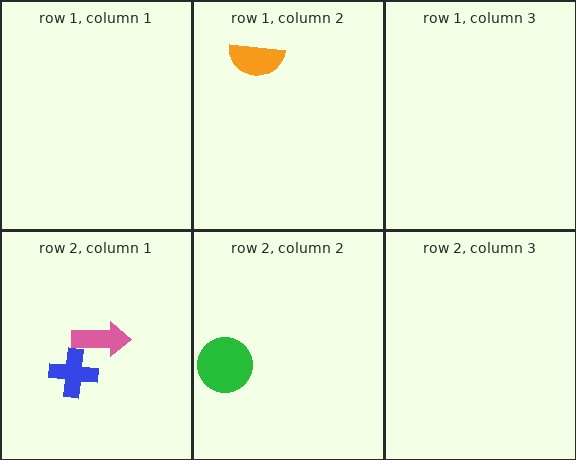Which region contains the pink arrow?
The row 2, column 1 region.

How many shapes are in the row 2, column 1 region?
2.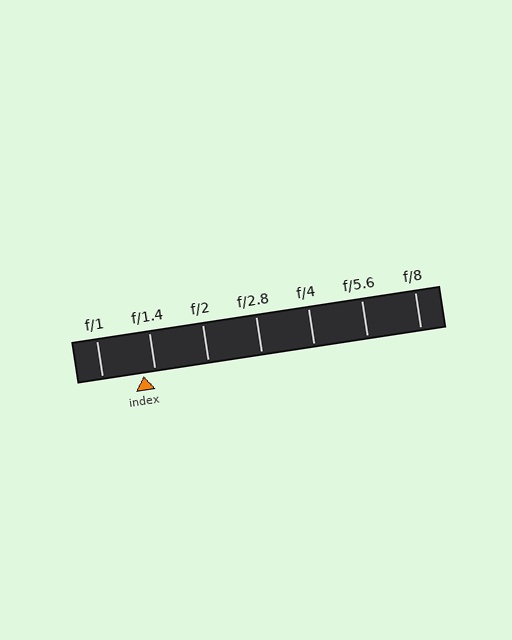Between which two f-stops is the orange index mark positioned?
The index mark is between f/1 and f/1.4.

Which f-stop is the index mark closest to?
The index mark is closest to f/1.4.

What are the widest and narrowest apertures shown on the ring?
The widest aperture shown is f/1 and the narrowest is f/8.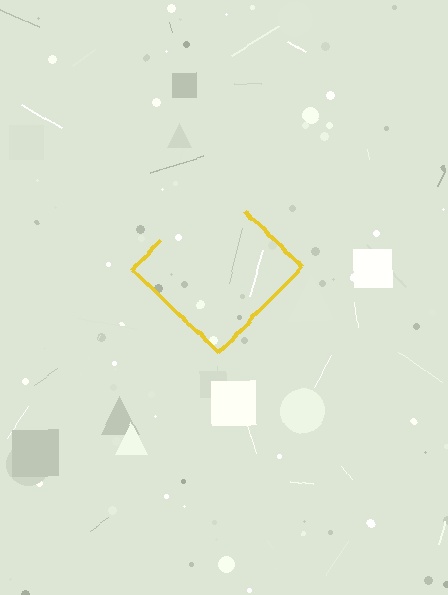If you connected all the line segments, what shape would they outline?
They would outline a diamond.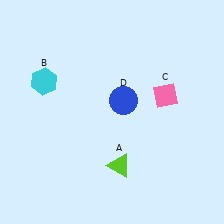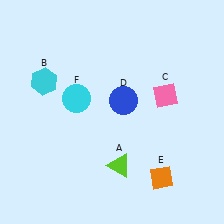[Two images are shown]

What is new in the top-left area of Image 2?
A cyan circle (F) was added in the top-left area of Image 2.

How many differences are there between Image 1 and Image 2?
There are 2 differences between the two images.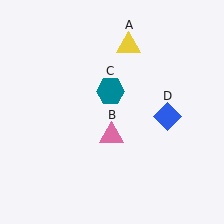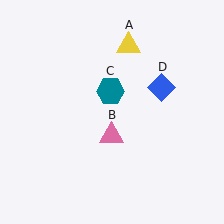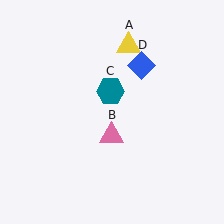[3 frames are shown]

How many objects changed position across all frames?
1 object changed position: blue diamond (object D).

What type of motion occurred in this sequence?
The blue diamond (object D) rotated counterclockwise around the center of the scene.